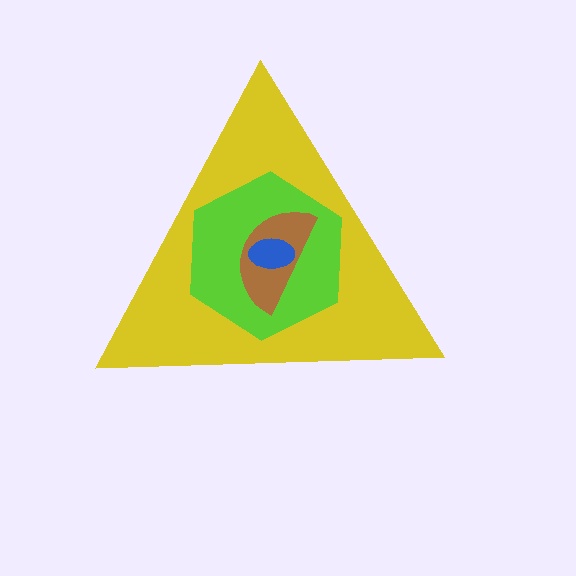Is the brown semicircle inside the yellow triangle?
Yes.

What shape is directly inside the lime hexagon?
The brown semicircle.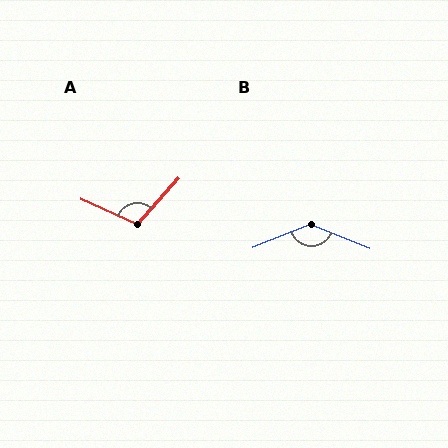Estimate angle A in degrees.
Approximately 107 degrees.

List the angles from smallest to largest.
A (107°), B (136°).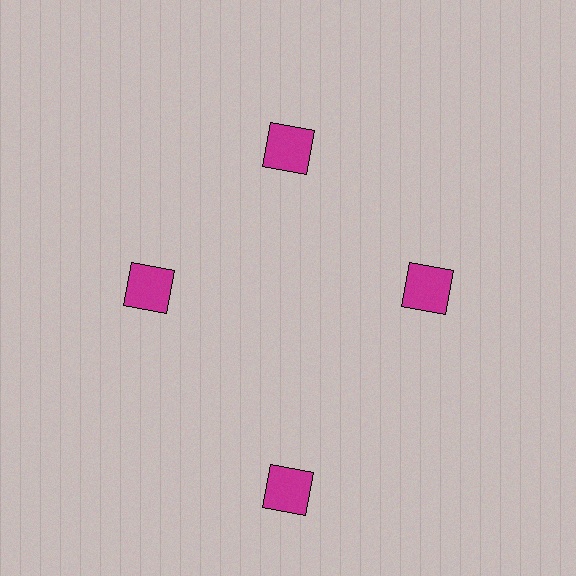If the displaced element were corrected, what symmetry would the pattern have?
It would have 4-fold rotational symmetry — the pattern would map onto itself every 90 degrees.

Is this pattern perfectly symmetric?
No. The 4 magenta squares are arranged in a ring, but one element near the 6 o'clock position is pushed outward from the center, breaking the 4-fold rotational symmetry.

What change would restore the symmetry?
The symmetry would be restored by moving it inward, back onto the ring so that all 4 squares sit at equal angles and equal distance from the center.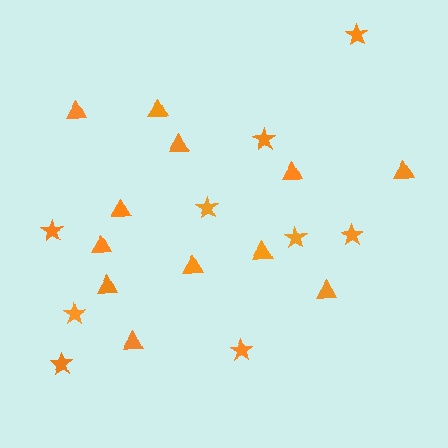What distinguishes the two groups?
There are 2 groups: one group of triangles (12) and one group of stars (9).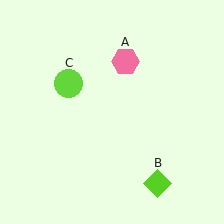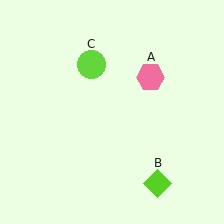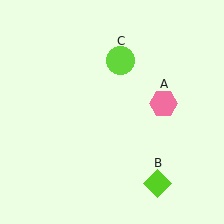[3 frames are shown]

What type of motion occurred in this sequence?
The pink hexagon (object A), lime circle (object C) rotated clockwise around the center of the scene.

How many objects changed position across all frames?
2 objects changed position: pink hexagon (object A), lime circle (object C).